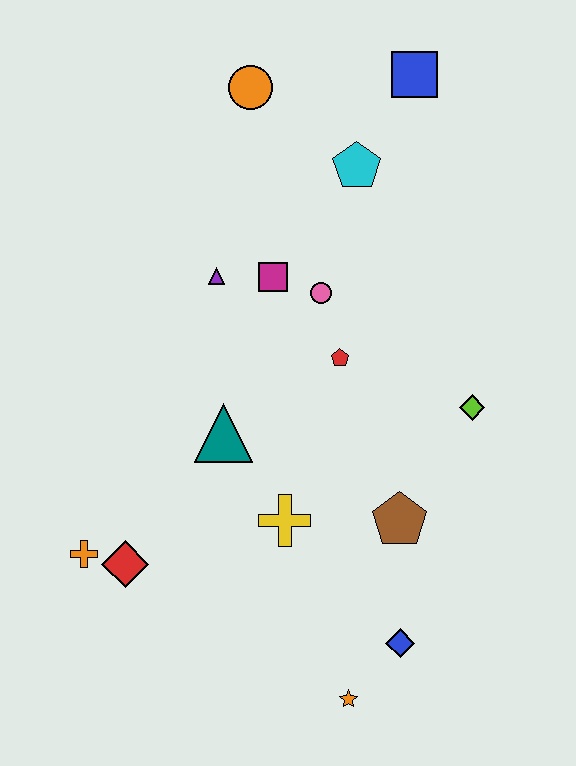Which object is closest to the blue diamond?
The orange star is closest to the blue diamond.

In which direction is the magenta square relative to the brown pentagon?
The magenta square is above the brown pentagon.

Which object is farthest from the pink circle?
The orange star is farthest from the pink circle.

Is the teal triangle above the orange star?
Yes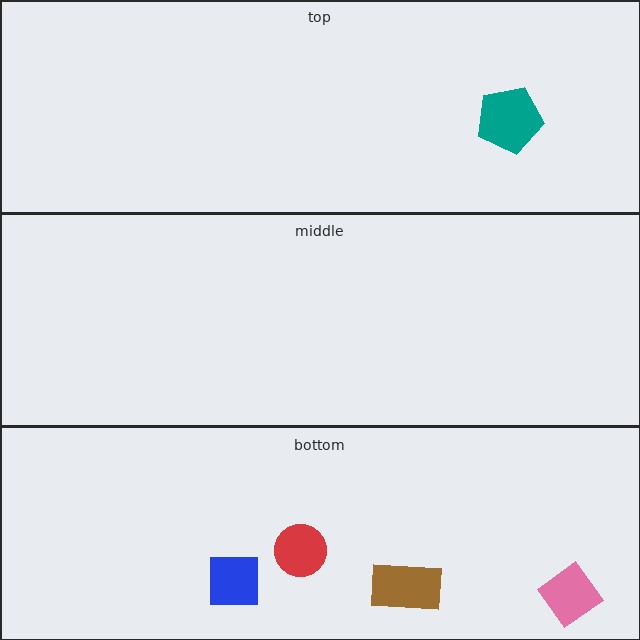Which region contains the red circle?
The bottom region.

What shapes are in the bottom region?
The pink diamond, the blue square, the brown rectangle, the red circle.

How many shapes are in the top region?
1.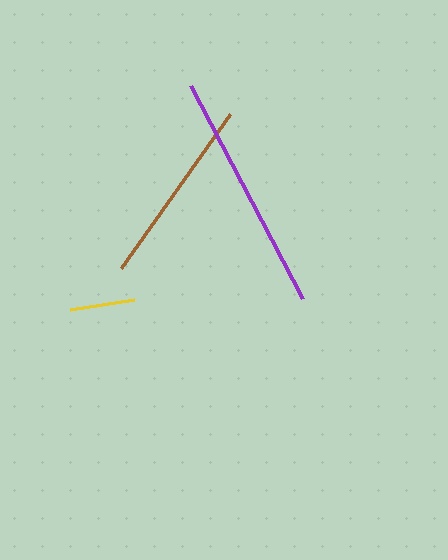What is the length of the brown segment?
The brown segment is approximately 188 pixels long.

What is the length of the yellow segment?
The yellow segment is approximately 65 pixels long.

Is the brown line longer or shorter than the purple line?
The purple line is longer than the brown line.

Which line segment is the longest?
The purple line is the longest at approximately 240 pixels.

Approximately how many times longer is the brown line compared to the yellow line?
The brown line is approximately 2.9 times the length of the yellow line.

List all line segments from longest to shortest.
From longest to shortest: purple, brown, yellow.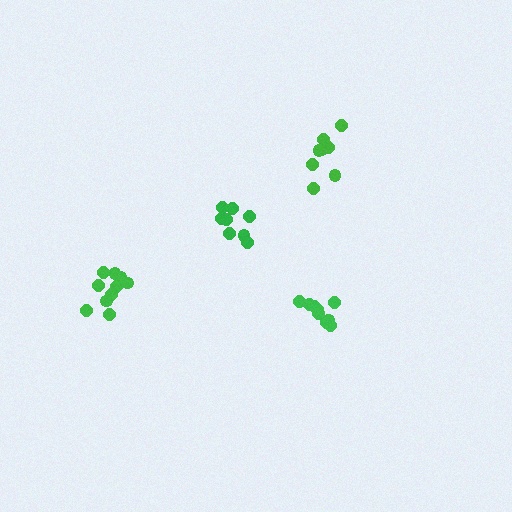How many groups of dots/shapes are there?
There are 4 groups.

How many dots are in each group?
Group 1: 9 dots, Group 2: 8 dots, Group 3: 9 dots, Group 4: 11 dots (37 total).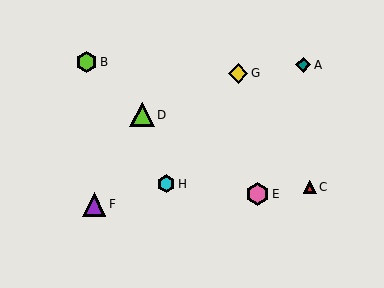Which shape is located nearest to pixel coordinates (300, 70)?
The teal diamond (labeled A) at (303, 65) is nearest to that location.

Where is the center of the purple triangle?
The center of the purple triangle is at (94, 204).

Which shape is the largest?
The lime triangle (labeled D) is the largest.